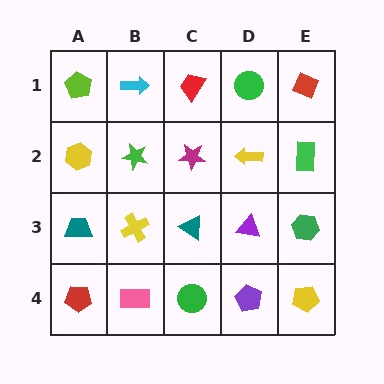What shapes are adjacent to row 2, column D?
A green circle (row 1, column D), a purple triangle (row 3, column D), a magenta star (row 2, column C), a green rectangle (row 2, column E).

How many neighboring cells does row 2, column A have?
3.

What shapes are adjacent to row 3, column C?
A magenta star (row 2, column C), a green circle (row 4, column C), a yellow cross (row 3, column B), a purple triangle (row 3, column D).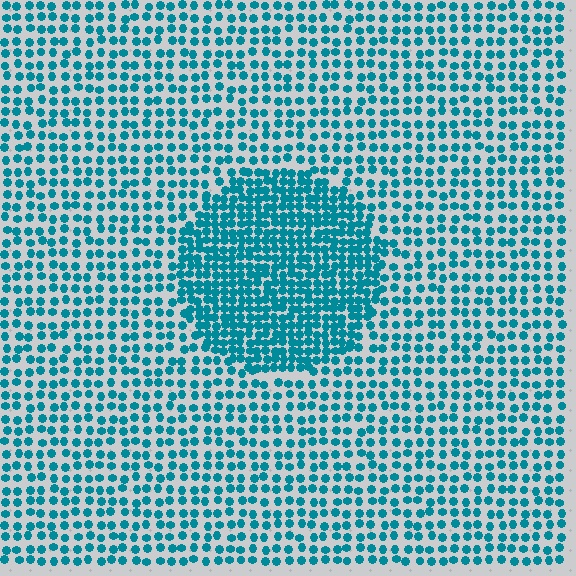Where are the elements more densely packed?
The elements are more densely packed inside the circle boundary.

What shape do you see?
I see a circle.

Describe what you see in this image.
The image contains small teal elements arranged at two different densities. A circle-shaped region is visible where the elements are more densely packed than the surrounding area.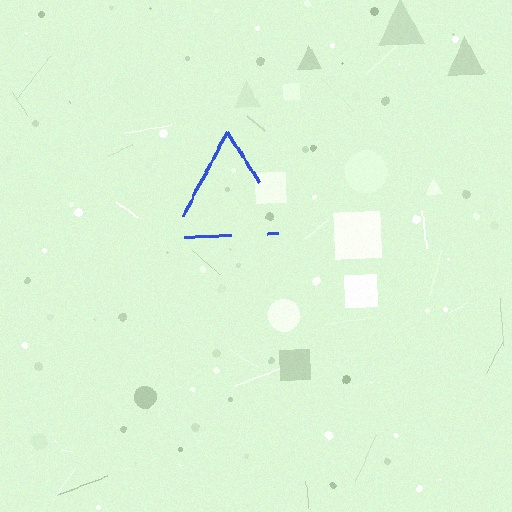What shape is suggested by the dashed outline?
The dashed outline suggests a triangle.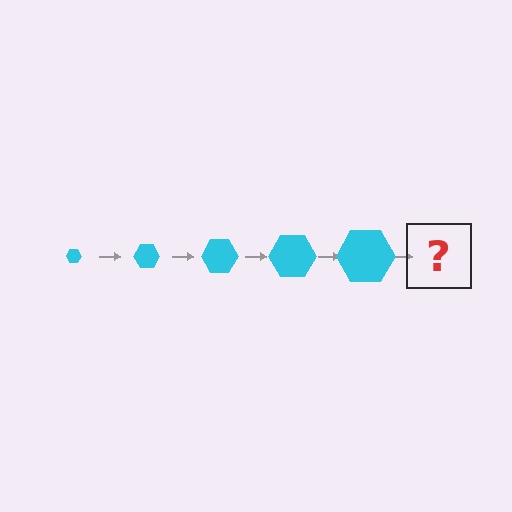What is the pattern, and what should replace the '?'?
The pattern is that the hexagon gets progressively larger each step. The '?' should be a cyan hexagon, larger than the previous one.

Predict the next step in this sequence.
The next step is a cyan hexagon, larger than the previous one.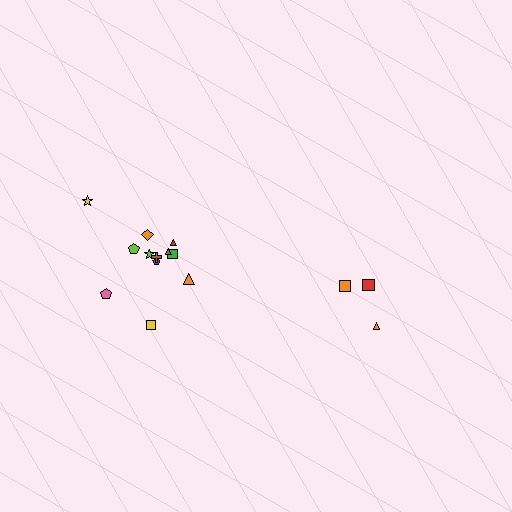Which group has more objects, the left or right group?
The left group.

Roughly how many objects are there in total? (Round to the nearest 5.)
Roughly 15 objects in total.